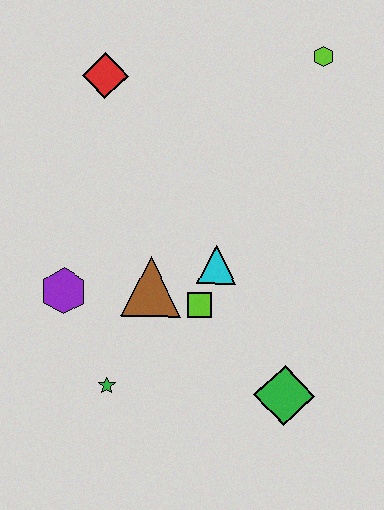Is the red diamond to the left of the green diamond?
Yes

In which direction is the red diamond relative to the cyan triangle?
The red diamond is above the cyan triangle.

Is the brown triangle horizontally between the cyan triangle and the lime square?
No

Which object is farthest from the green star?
The lime hexagon is farthest from the green star.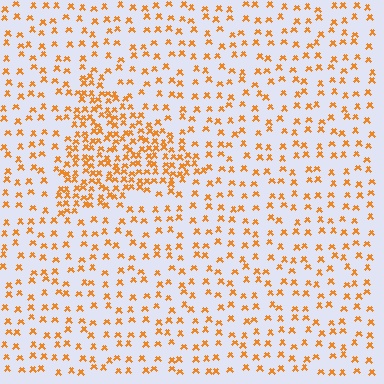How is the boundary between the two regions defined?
The boundary is defined by a change in element density (approximately 2.4x ratio). All elements are the same color, size, and shape.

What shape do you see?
I see a triangle.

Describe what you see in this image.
The image contains small orange elements arranged at two different densities. A triangle-shaped region is visible where the elements are more densely packed than the surrounding area.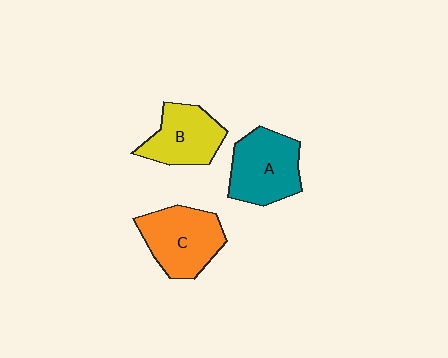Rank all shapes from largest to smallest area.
From largest to smallest: C (orange), A (teal), B (yellow).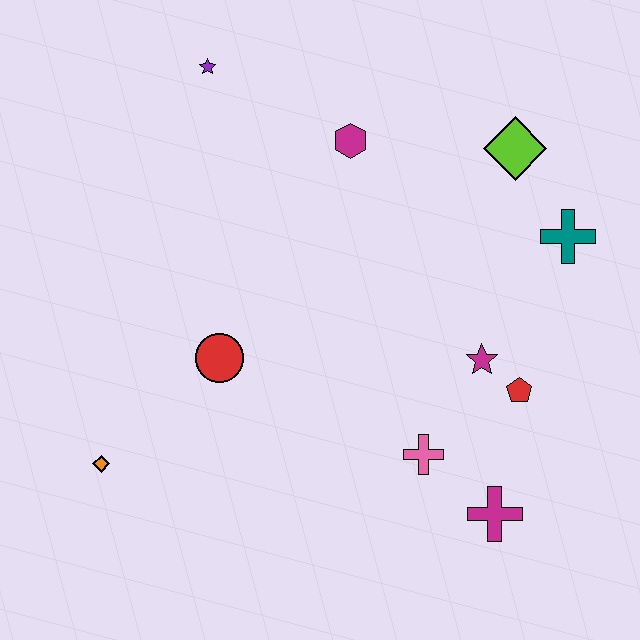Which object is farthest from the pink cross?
The purple star is farthest from the pink cross.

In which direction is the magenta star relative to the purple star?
The magenta star is below the purple star.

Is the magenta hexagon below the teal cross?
No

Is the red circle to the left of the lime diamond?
Yes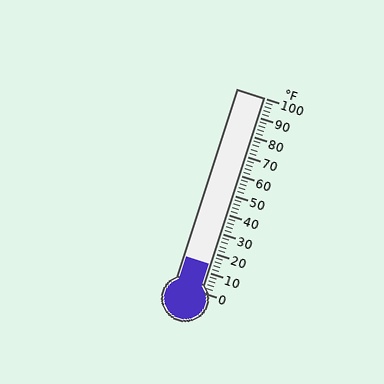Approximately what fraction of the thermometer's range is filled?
The thermometer is filled to approximately 15% of its range.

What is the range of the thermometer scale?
The thermometer scale ranges from 0°F to 100°F.